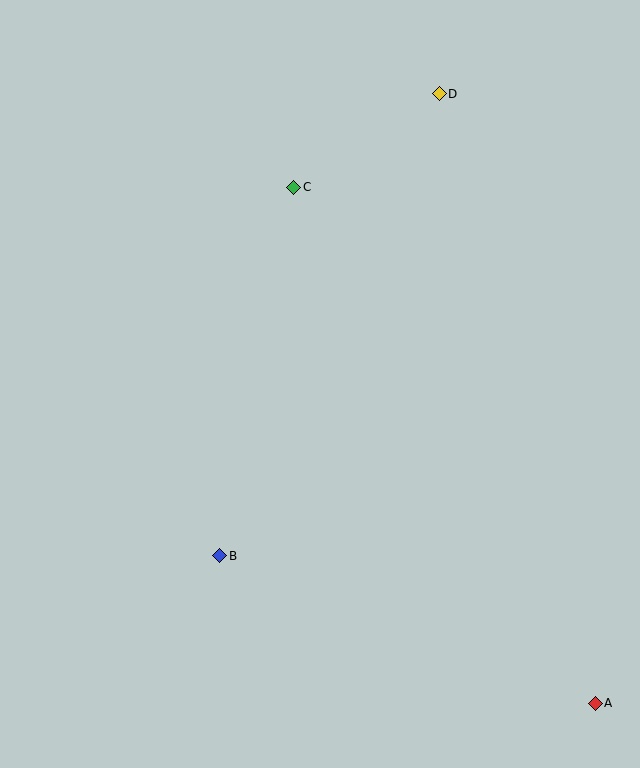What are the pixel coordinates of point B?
Point B is at (220, 556).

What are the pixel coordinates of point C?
Point C is at (294, 187).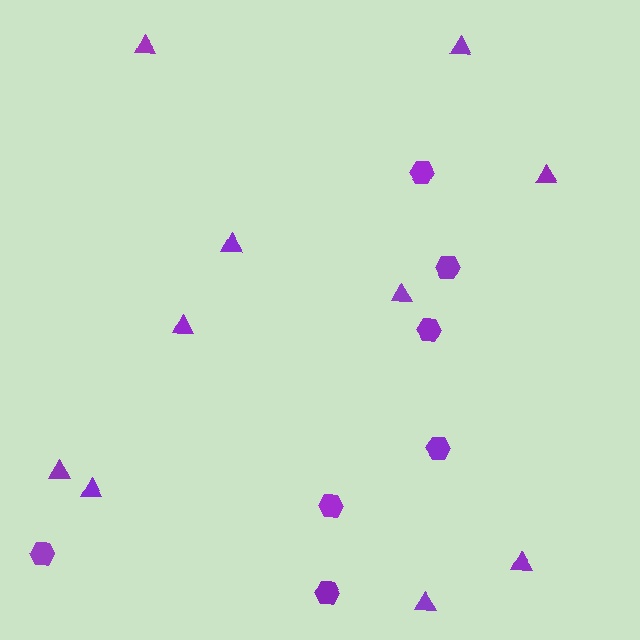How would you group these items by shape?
There are 2 groups: one group of triangles (10) and one group of hexagons (7).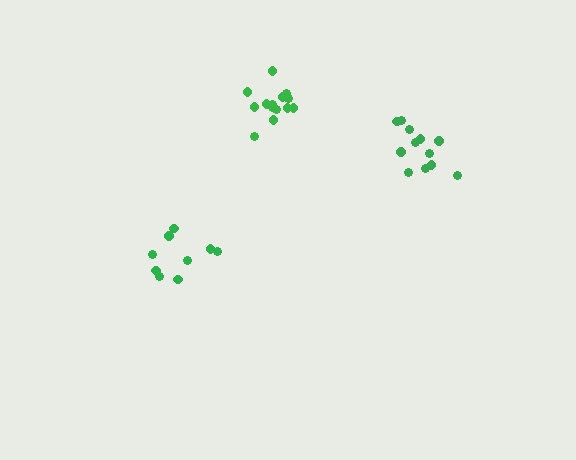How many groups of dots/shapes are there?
There are 3 groups.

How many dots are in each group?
Group 1: 14 dots, Group 2: 12 dots, Group 3: 9 dots (35 total).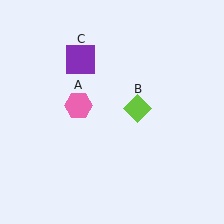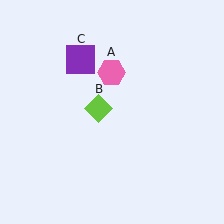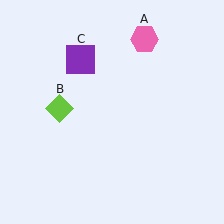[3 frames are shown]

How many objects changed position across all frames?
2 objects changed position: pink hexagon (object A), lime diamond (object B).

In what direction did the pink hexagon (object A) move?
The pink hexagon (object A) moved up and to the right.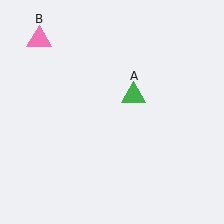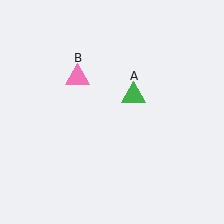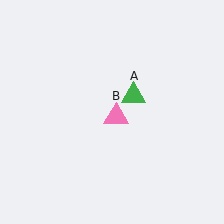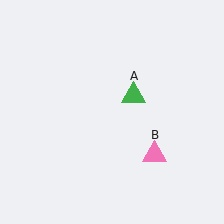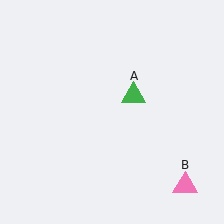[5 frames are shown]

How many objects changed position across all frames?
1 object changed position: pink triangle (object B).